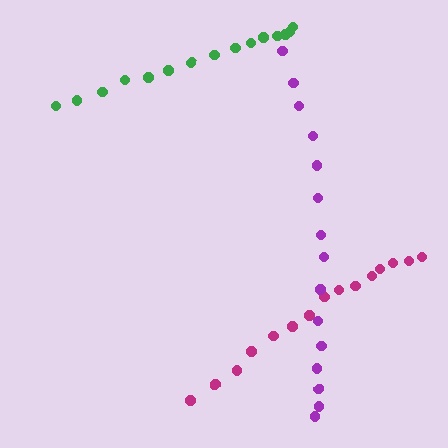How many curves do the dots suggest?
There are 3 distinct paths.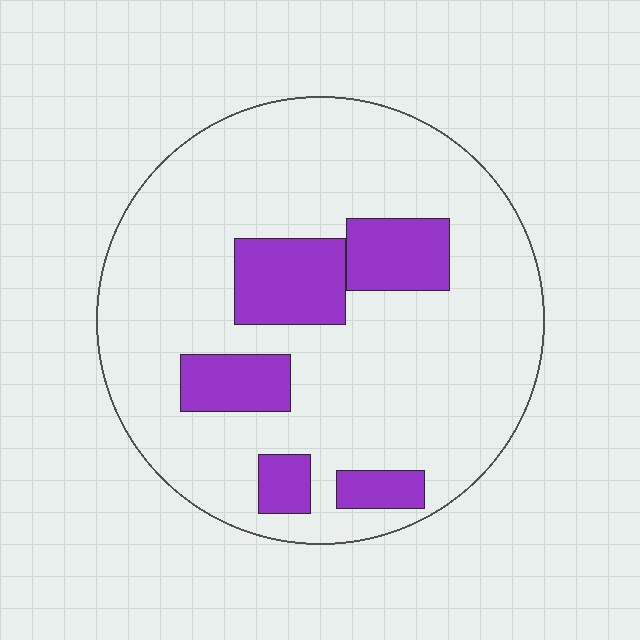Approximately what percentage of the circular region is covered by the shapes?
Approximately 20%.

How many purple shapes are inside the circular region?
5.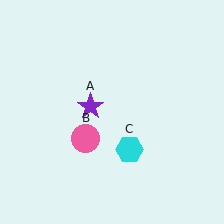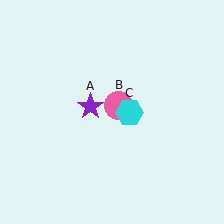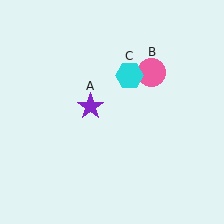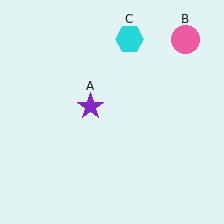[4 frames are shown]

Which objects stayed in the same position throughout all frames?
Purple star (object A) remained stationary.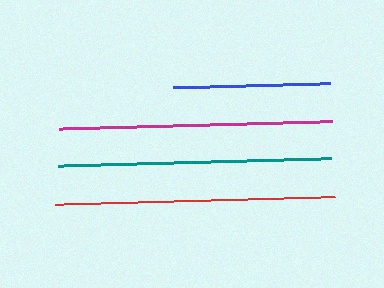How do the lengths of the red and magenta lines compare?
The red and magenta lines are approximately the same length.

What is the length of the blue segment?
The blue segment is approximately 158 pixels long.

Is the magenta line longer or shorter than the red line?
The red line is longer than the magenta line.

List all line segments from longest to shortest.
From longest to shortest: red, teal, magenta, blue.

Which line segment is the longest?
The red line is the longest at approximately 280 pixels.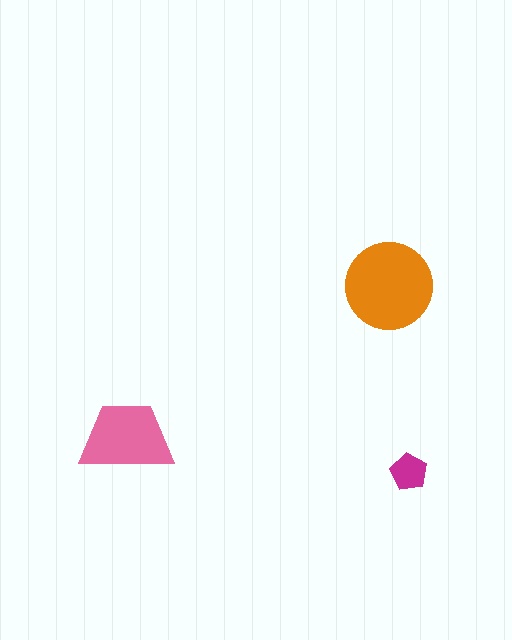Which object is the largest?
The orange circle.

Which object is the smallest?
The magenta pentagon.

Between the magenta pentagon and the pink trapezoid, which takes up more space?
The pink trapezoid.